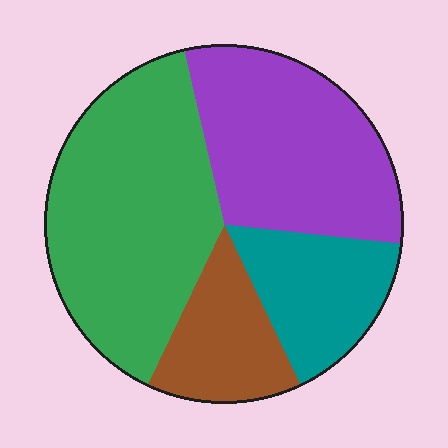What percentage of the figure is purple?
Purple takes up about one third (1/3) of the figure.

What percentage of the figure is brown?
Brown takes up about one eighth (1/8) of the figure.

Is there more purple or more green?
Green.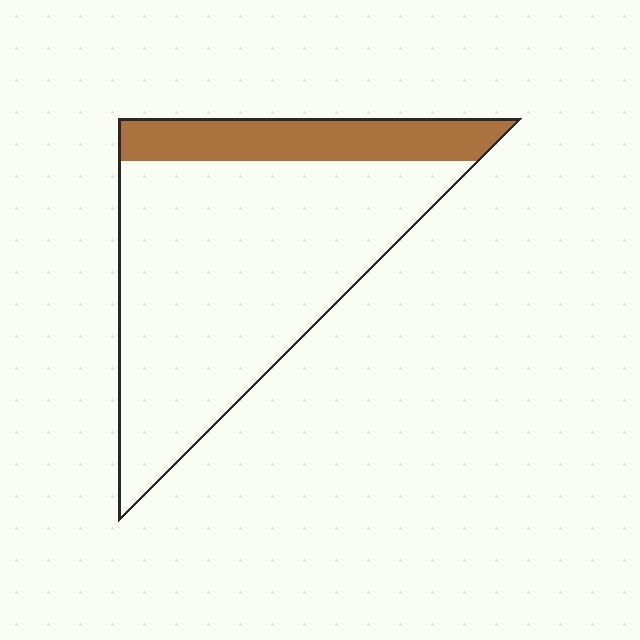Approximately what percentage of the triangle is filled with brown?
Approximately 20%.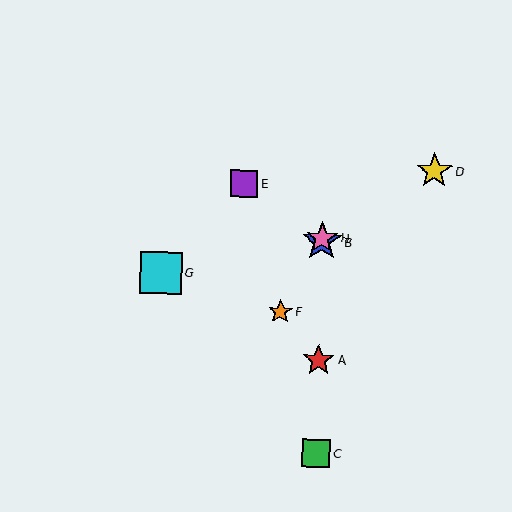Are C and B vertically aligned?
Yes, both are at x≈316.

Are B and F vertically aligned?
No, B is at x≈322 and F is at x≈280.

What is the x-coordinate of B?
Object B is at x≈322.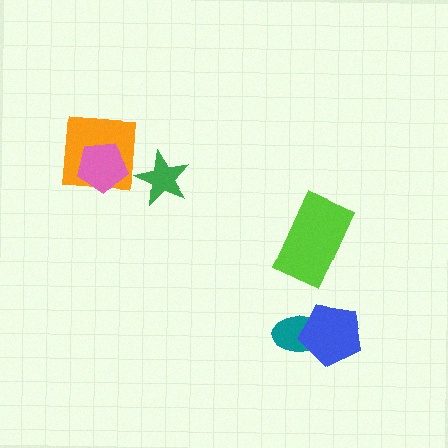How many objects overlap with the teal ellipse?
1 object overlaps with the teal ellipse.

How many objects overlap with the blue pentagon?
1 object overlaps with the blue pentagon.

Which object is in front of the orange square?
The pink pentagon is in front of the orange square.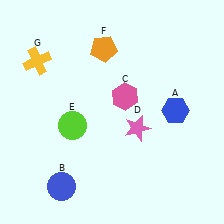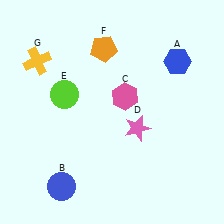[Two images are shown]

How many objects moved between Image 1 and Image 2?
2 objects moved between the two images.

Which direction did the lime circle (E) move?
The lime circle (E) moved up.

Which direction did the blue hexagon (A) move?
The blue hexagon (A) moved up.